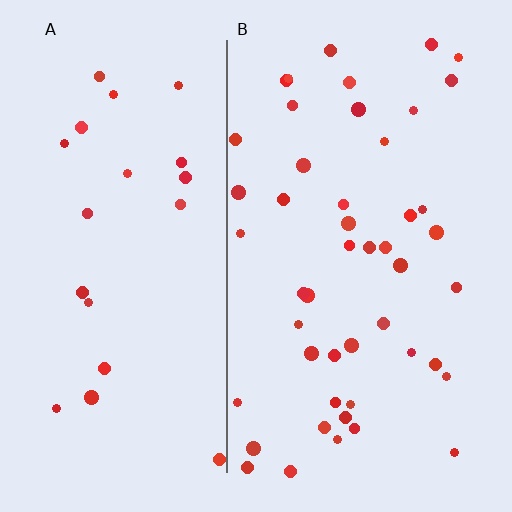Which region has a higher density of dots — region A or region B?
B (the right).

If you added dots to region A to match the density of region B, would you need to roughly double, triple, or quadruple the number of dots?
Approximately double.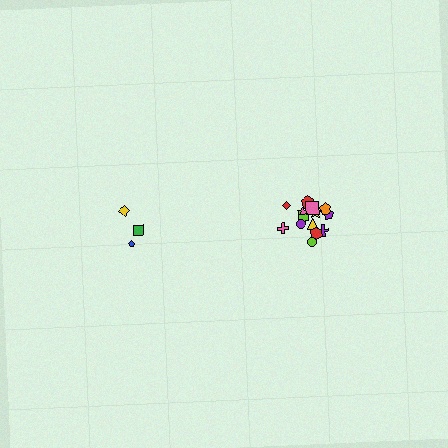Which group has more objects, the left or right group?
The right group.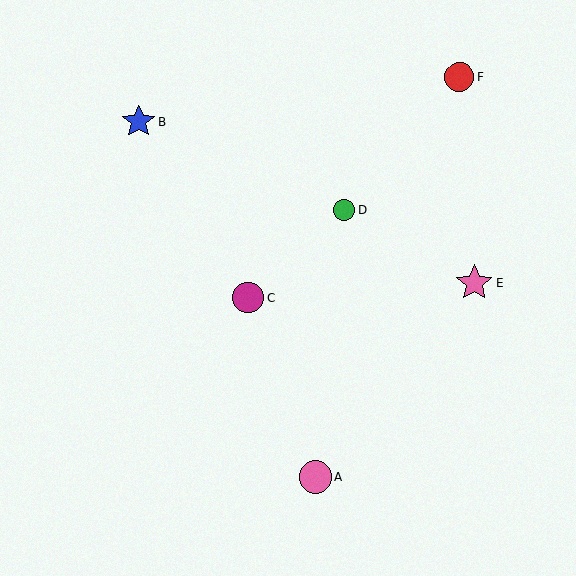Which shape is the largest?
The pink star (labeled E) is the largest.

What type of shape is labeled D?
Shape D is a green circle.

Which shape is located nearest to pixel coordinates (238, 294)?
The magenta circle (labeled C) at (248, 298) is nearest to that location.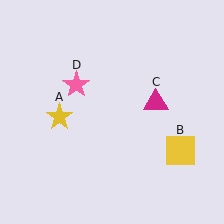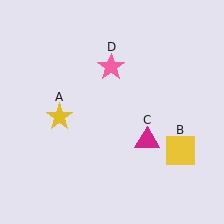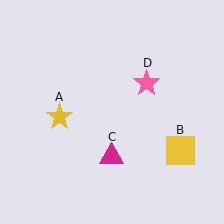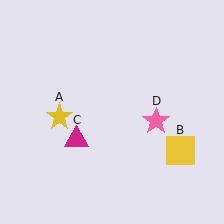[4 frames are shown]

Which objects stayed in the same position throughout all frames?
Yellow star (object A) and yellow square (object B) remained stationary.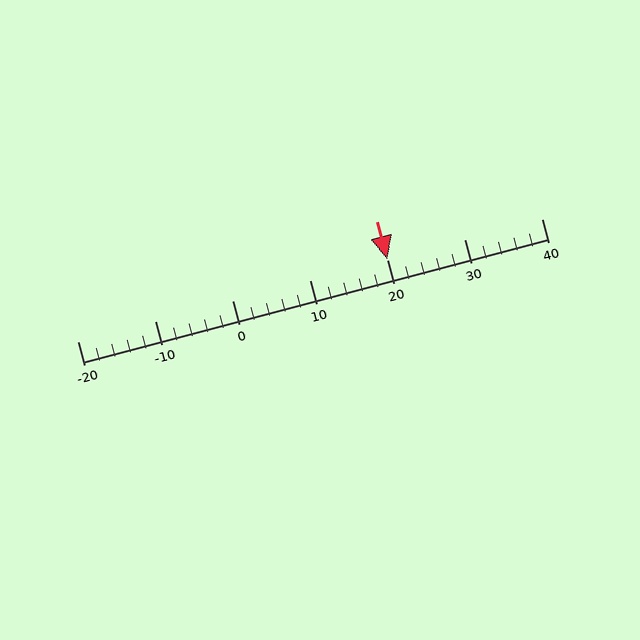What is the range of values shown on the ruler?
The ruler shows values from -20 to 40.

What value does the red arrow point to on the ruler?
The red arrow points to approximately 20.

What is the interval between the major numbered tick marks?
The major tick marks are spaced 10 units apart.